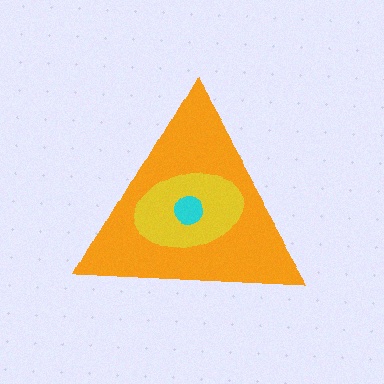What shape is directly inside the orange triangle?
The yellow ellipse.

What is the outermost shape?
The orange triangle.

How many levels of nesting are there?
3.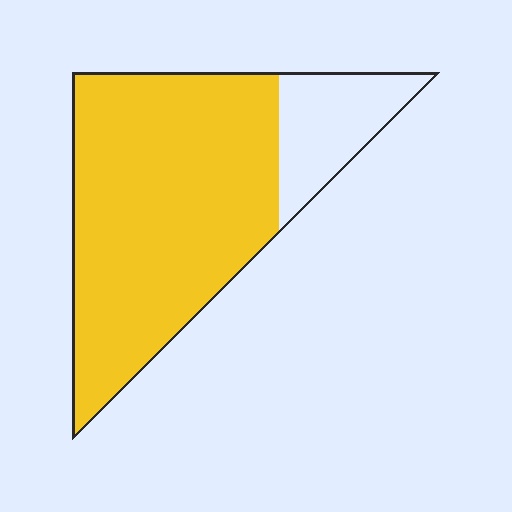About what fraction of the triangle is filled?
About four fifths (4/5).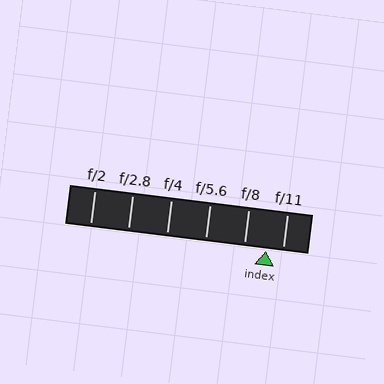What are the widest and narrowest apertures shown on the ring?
The widest aperture shown is f/2 and the narrowest is f/11.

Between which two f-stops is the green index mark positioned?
The index mark is between f/8 and f/11.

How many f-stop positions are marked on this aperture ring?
There are 6 f-stop positions marked.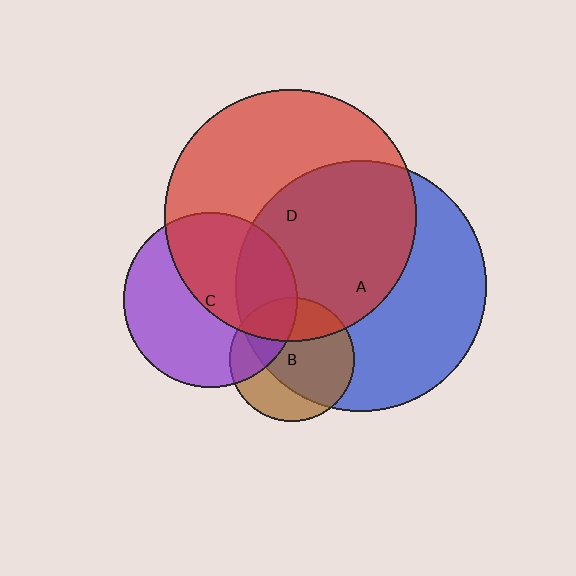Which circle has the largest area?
Circle D (red).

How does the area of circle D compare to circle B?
Approximately 4.1 times.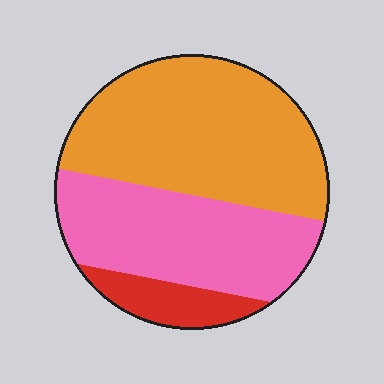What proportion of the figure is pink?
Pink takes up between a third and a half of the figure.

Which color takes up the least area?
Red, at roughly 10%.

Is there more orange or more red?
Orange.